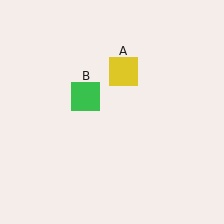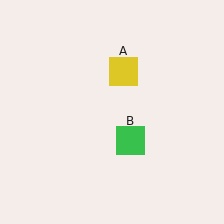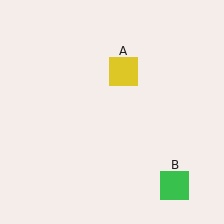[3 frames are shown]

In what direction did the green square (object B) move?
The green square (object B) moved down and to the right.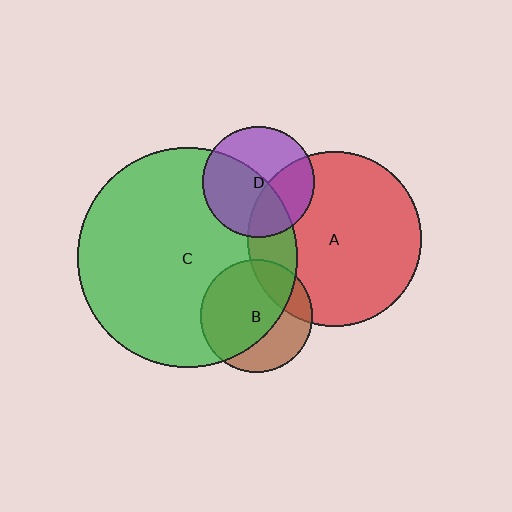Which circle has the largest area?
Circle C (green).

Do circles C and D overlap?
Yes.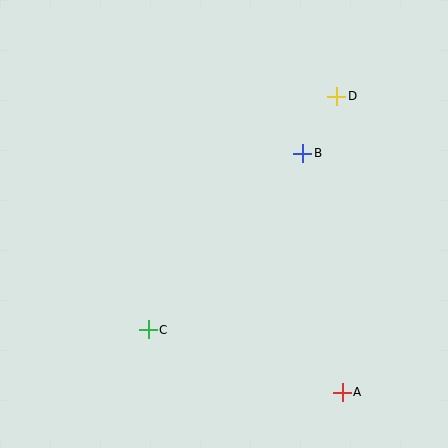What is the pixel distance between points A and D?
The distance between A and D is 296 pixels.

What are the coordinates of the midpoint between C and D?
The midpoint between C and D is at (243, 213).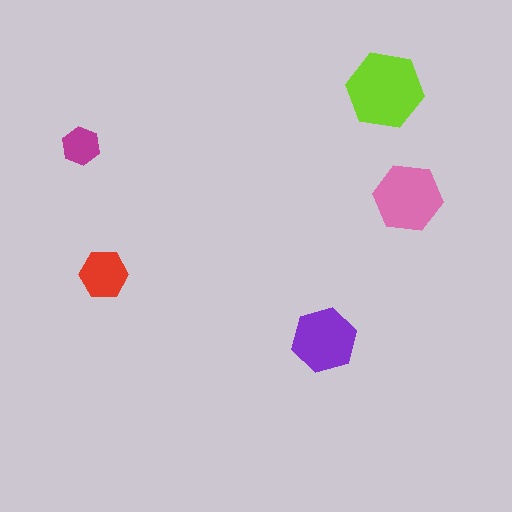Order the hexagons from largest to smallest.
the lime one, the pink one, the purple one, the red one, the magenta one.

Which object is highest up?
The lime hexagon is topmost.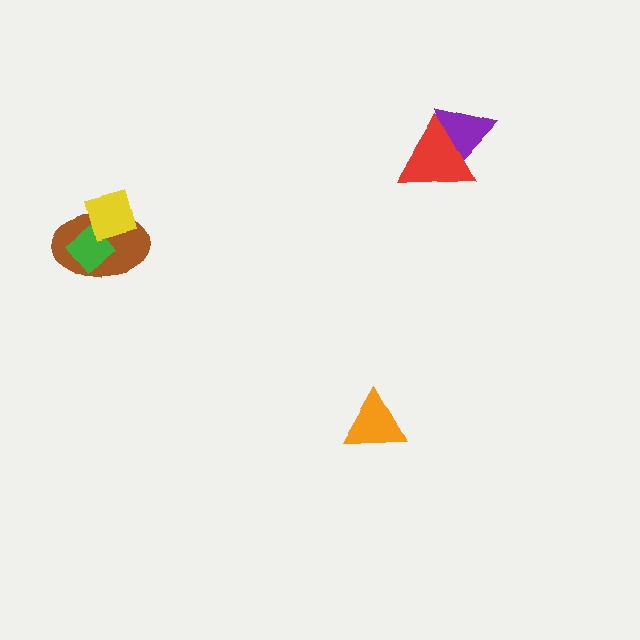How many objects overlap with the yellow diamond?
2 objects overlap with the yellow diamond.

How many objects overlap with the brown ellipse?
2 objects overlap with the brown ellipse.